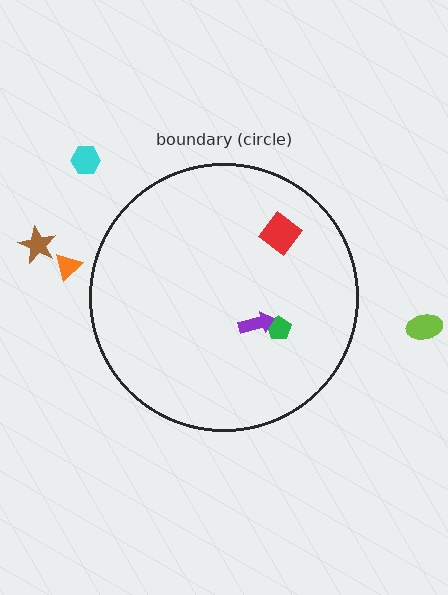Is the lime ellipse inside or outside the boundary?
Outside.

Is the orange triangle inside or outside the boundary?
Outside.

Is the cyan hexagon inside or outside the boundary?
Outside.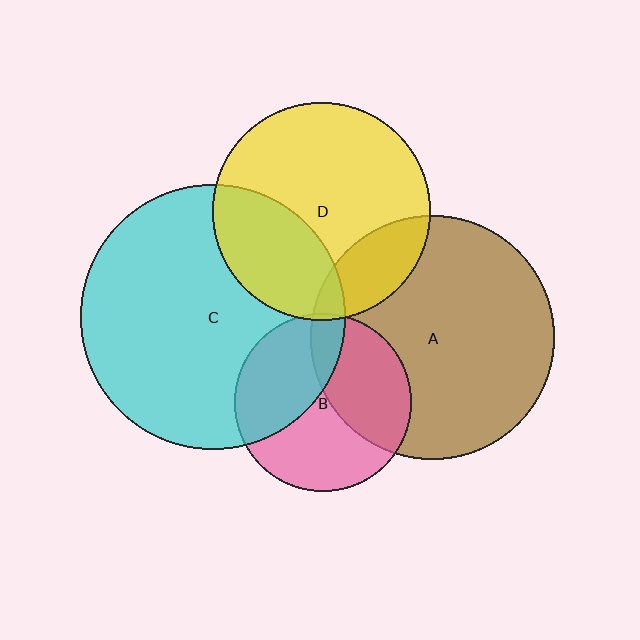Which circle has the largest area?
Circle C (cyan).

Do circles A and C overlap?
Yes.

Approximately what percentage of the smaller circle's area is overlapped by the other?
Approximately 5%.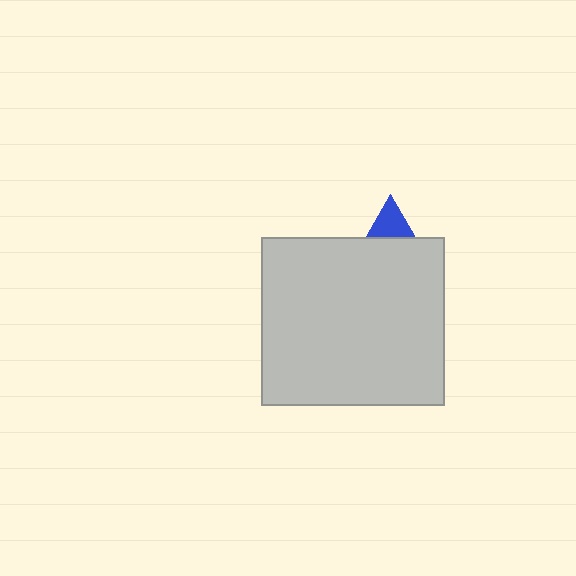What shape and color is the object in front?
The object in front is a light gray rectangle.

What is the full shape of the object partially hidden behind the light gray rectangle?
The partially hidden object is a blue triangle.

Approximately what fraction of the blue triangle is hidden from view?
Roughly 70% of the blue triangle is hidden behind the light gray rectangle.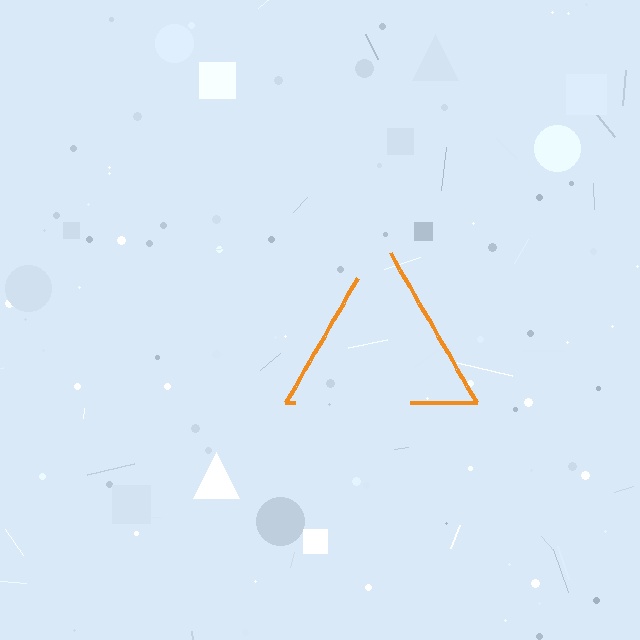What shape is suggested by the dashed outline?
The dashed outline suggests a triangle.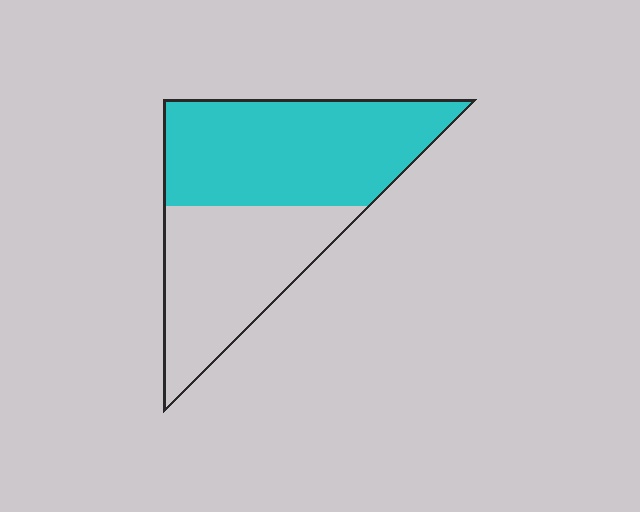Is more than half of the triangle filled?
Yes.